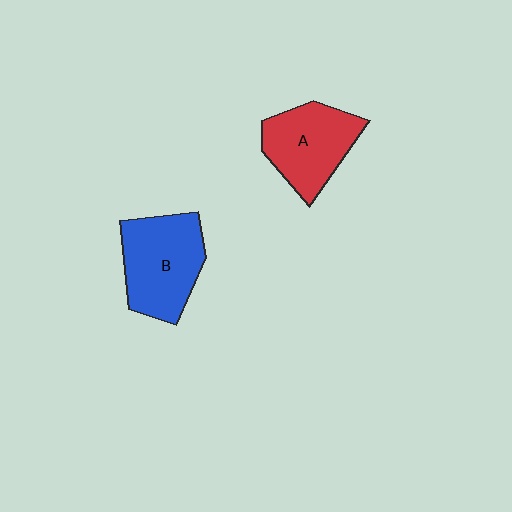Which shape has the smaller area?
Shape A (red).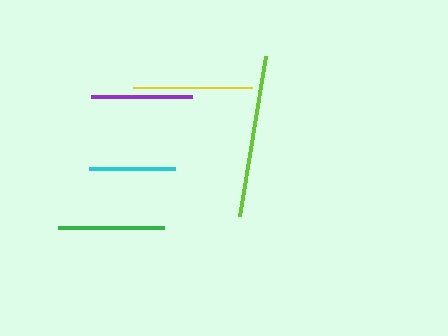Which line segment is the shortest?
The cyan line is the shortest at approximately 86 pixels.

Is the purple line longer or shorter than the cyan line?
The purple line is longer than the cyan line.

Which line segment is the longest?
The lime line is the longest at approximately 162 pixels.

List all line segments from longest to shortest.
From longest to shortest: lime, yellow, green, purple, cyan.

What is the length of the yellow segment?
The yellow segment is approximately 118 pixels long.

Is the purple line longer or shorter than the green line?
The green line is longer than the purple line.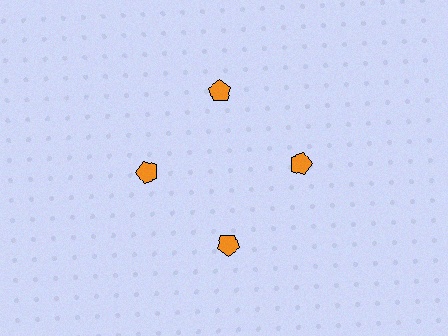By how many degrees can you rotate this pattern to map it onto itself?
The pattern maps onto itself every 90 degrees of rotation.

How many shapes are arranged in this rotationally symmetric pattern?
There are 4 shapes, arranged in 4 groups of 1.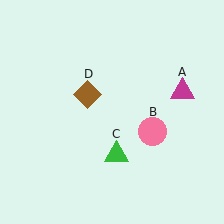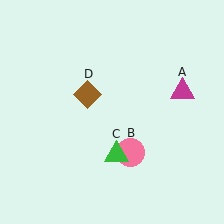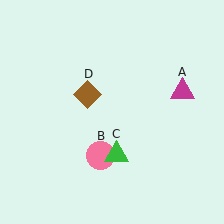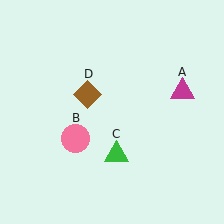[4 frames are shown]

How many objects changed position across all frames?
1 object changed position: pink circle (object B).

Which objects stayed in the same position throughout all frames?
Magenta triangle (object A) and green triangle (object C) and brown diamond (object D) remained stationary.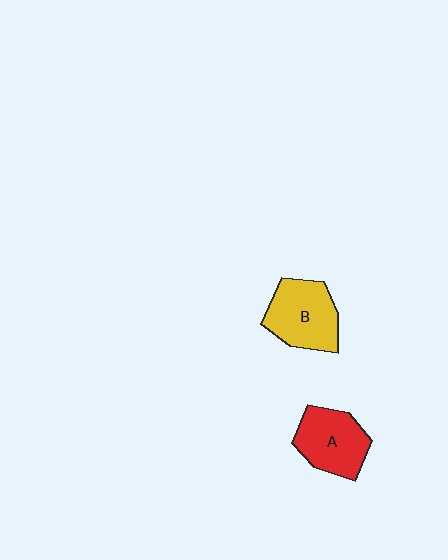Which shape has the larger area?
Shape B (yellow).